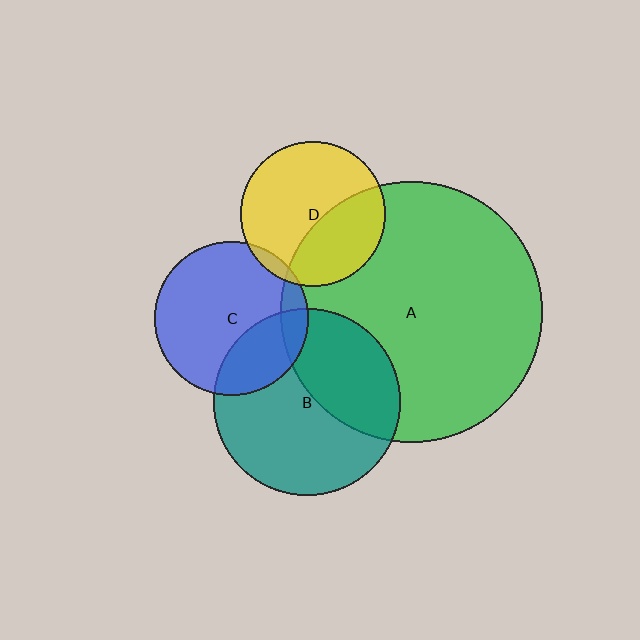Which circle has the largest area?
Circle A (green).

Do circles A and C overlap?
Yes.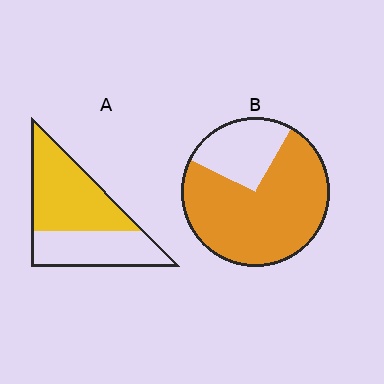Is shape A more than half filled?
Yes.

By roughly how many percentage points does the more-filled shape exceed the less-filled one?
By roughly 15 percentage points (B over A).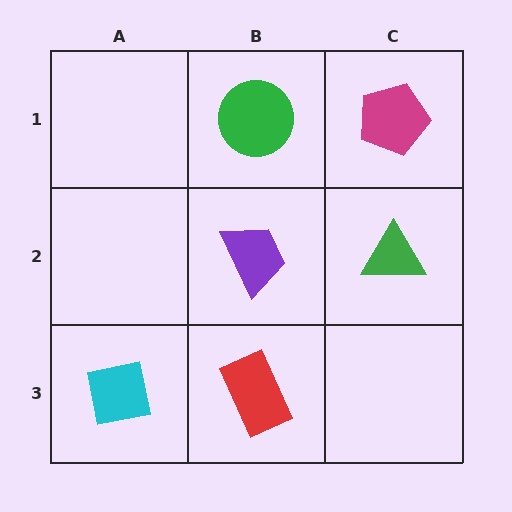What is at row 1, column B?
A green circle.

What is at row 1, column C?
A magenta pentagon.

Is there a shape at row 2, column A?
No, that cell is empty.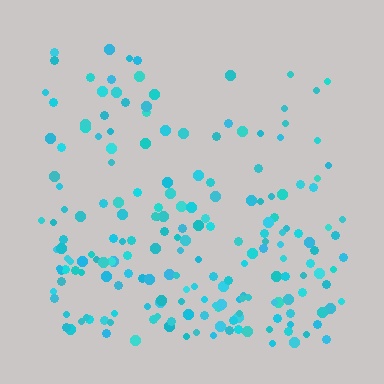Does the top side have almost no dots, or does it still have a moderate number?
Still a moderate number, just noticeably fewer than the bottom.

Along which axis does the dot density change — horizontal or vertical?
Vertical.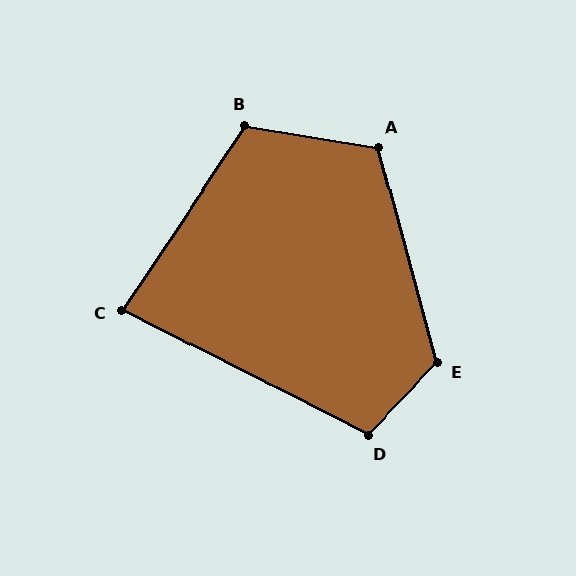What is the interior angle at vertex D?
Approximately 107 degrees (obtuse).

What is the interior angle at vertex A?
Approximately 114 degrees (obtuse).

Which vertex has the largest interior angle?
E, at approximately 121 degrees.